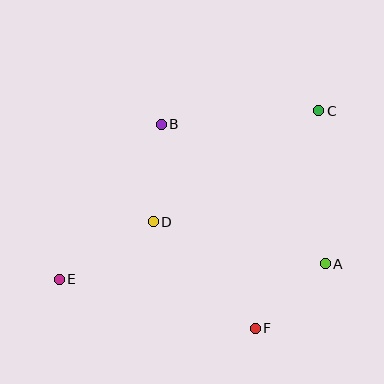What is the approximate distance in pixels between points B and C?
The distance between B and C is approximately 158 pixels.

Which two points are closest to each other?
Points A and F are closest to each other.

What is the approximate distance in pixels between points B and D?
The distance between B and D is approximately 98 pixels.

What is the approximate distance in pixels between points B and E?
The distance between B and E is approximately 186 pixels.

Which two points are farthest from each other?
Points C and E are farthest from each other.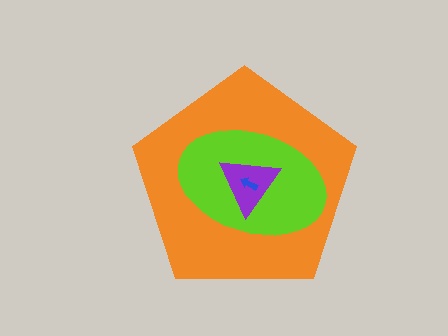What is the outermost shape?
The orange pentagon.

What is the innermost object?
The blue arrow.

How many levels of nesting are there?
4.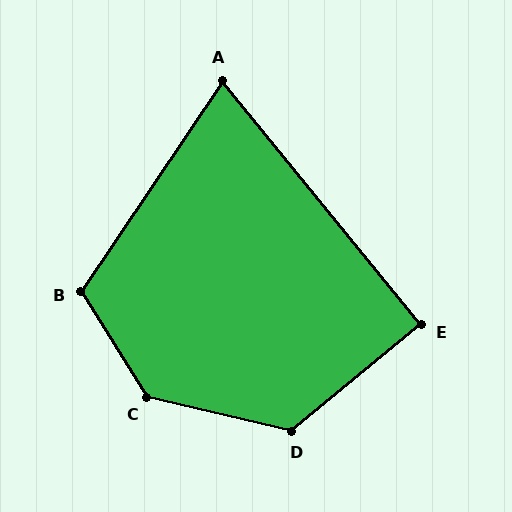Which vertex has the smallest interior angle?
A, at approximately 73 degrees.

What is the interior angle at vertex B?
Approximately 114 degrees (obtuse).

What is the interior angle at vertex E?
Approximately 90 degrees (approximately right).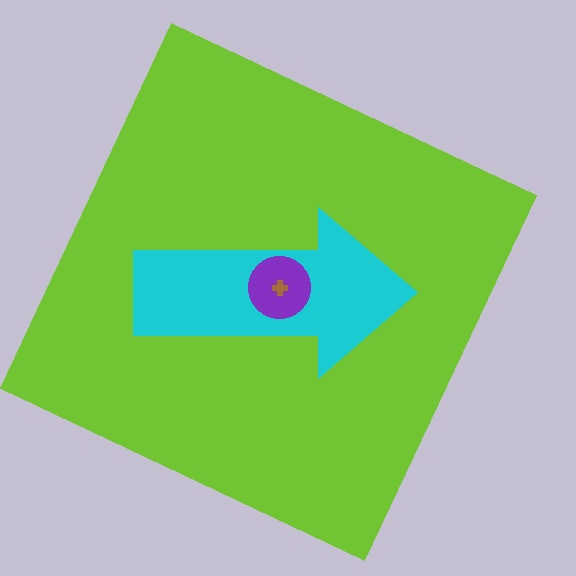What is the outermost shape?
The lime square.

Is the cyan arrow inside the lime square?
Yes.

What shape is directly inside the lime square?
The cyan arrow.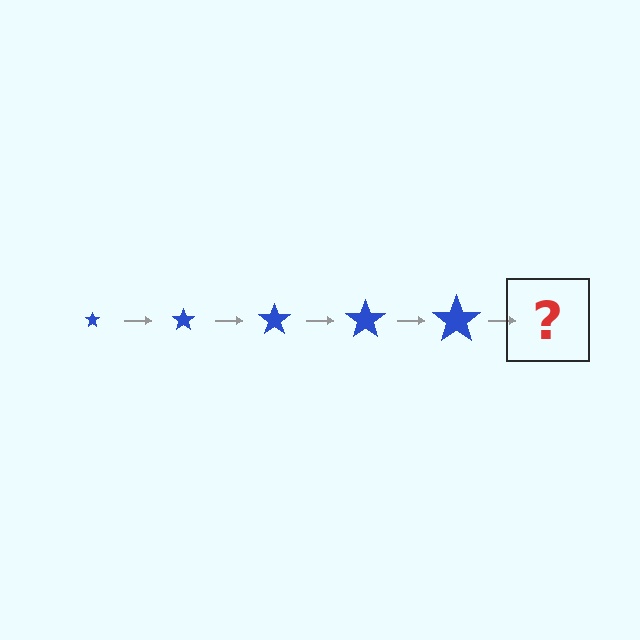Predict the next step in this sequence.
The next step is a blue star, larger than the previous one.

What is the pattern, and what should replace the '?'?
The pattern is that the star gets progressively larger each step. The '?' should be a blue star, larger than the previous one.